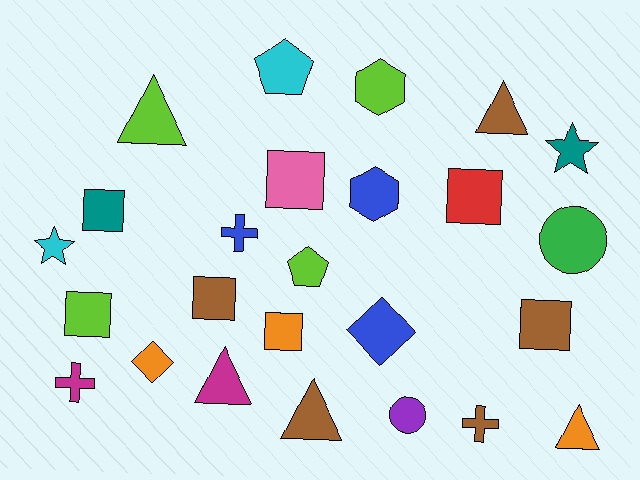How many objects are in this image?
There are 25 objects.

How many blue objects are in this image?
There are 3 blue objects.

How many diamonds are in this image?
There are 2 diamonds.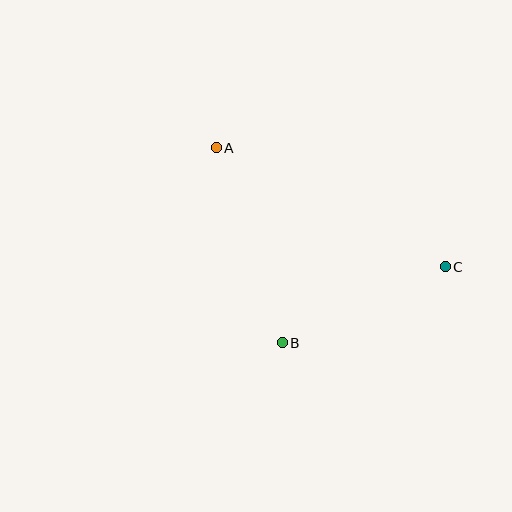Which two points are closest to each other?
Points B and C are closest to each other.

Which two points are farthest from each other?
Points A and C are farthest from each other.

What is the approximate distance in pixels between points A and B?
The distance between A and B is approximately 205 pixels.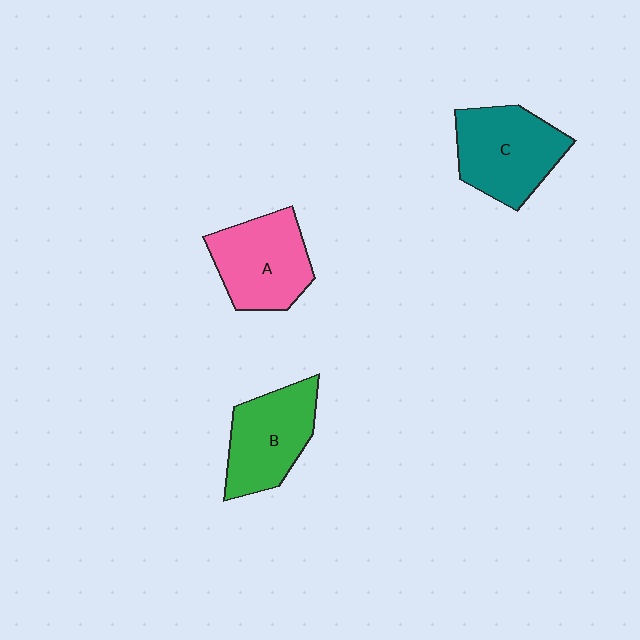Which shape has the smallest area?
Shape B (green).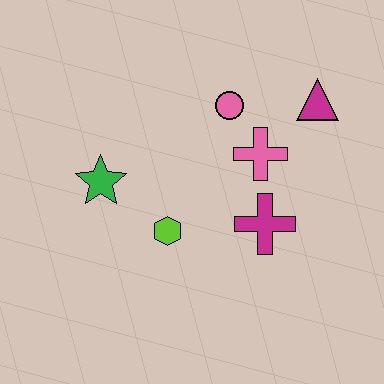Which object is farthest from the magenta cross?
The green star is farthest from the magenta cross.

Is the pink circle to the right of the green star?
Yes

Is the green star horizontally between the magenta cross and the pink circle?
No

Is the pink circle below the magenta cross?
No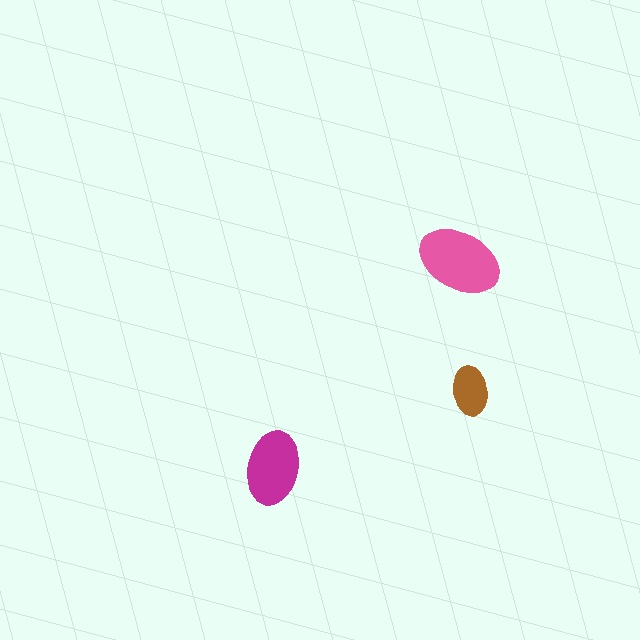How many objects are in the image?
There are 3 objects in the image.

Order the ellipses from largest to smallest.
the pink one, the magenta one, the brown one.